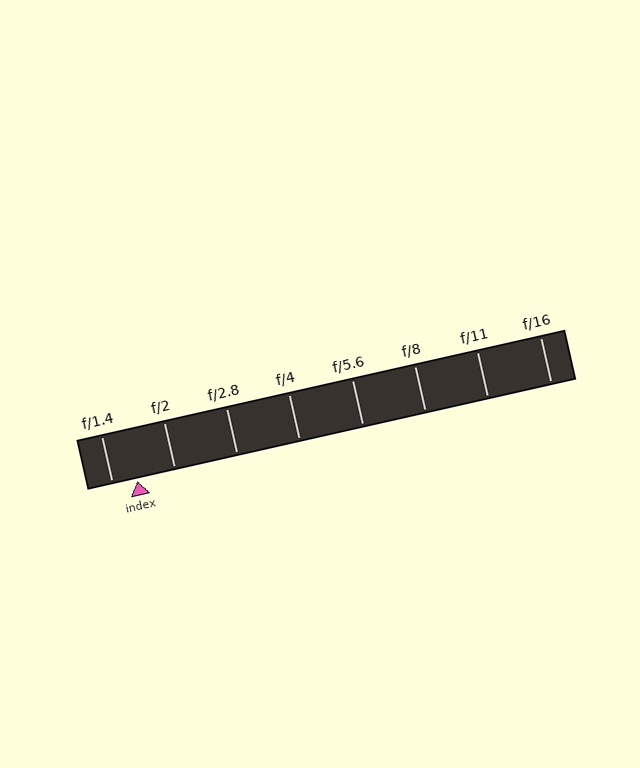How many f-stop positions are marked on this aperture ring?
There are 8 f-stop positions marked.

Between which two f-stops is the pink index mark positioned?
The index mark is between f/1.4 and f/2.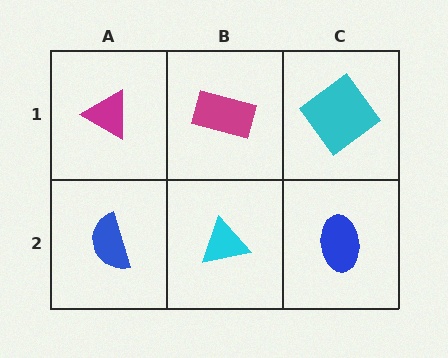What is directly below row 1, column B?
A cyan triangle.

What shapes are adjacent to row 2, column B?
A magenta rectangle (row 1, column B), a blue semicircle (row 2, column A), a blue ellipse (row 2, column C).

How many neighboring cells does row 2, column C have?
2.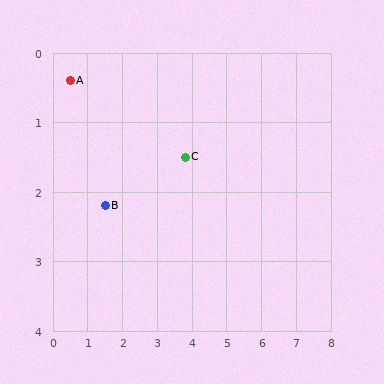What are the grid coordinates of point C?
Point C is at approximately (3.8, 1.5).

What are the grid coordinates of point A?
Point A is at approximately (0.5, 0.4).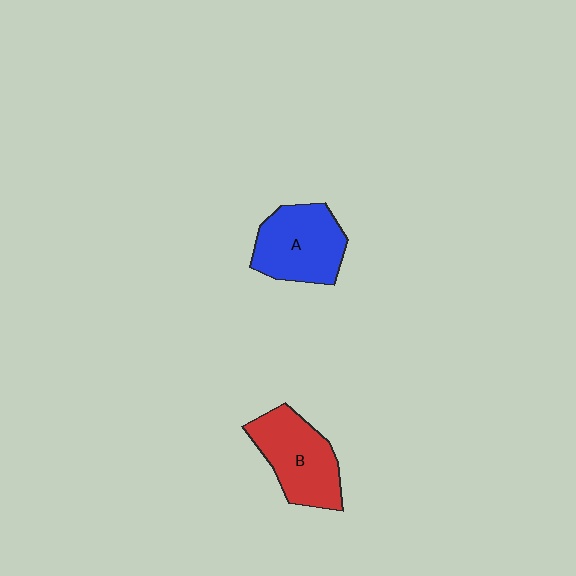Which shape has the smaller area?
Shape A (blue).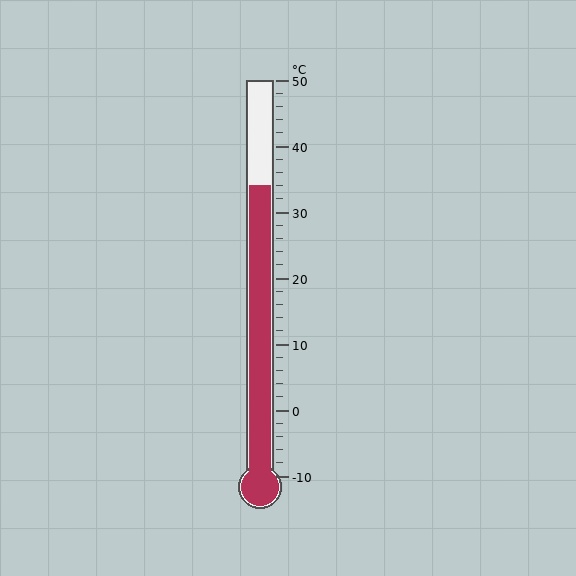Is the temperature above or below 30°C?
The temperature is above 30°C.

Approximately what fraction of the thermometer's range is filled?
The thermometer is filled to approximately 75% of its range.